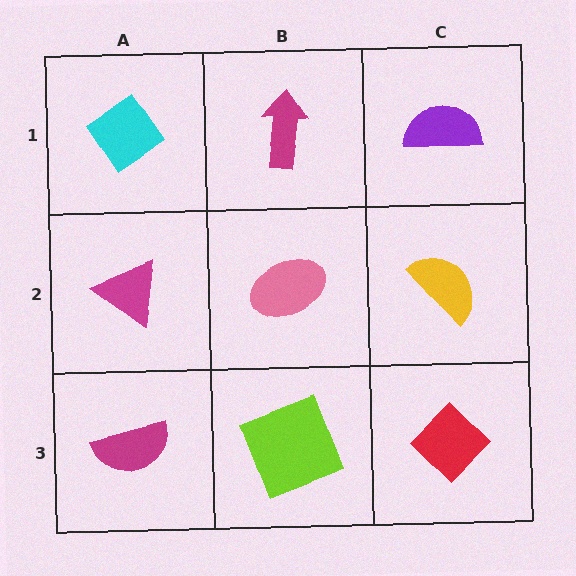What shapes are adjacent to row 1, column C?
A yellow semicircle (row 2, column C), a magenta arrow (row 1, column B).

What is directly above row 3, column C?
A yellow semicircle.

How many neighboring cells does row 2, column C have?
3.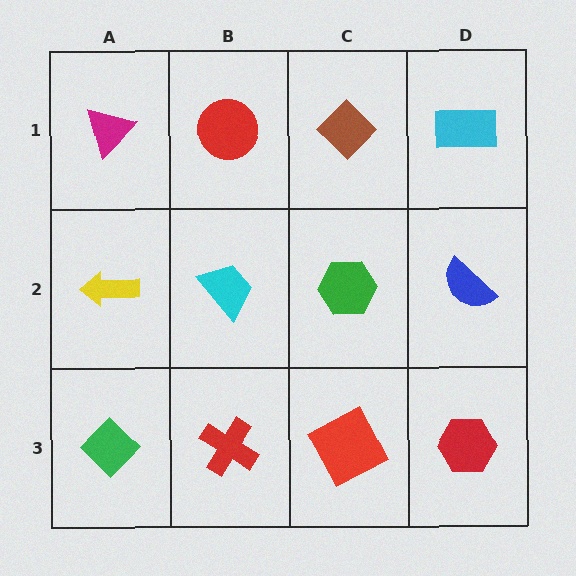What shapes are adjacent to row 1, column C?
A green hexagon (row 2, column C), a red circle (row 1, column B), a cyan rectangle (row 1, column D).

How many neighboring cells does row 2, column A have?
3.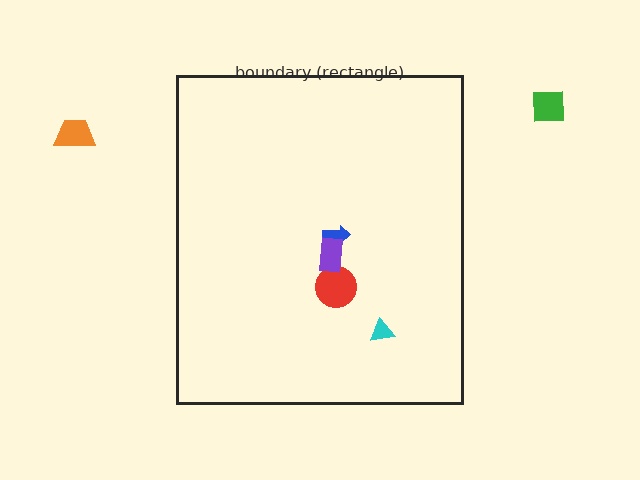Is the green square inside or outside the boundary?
Outside.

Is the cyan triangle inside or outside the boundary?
Inside.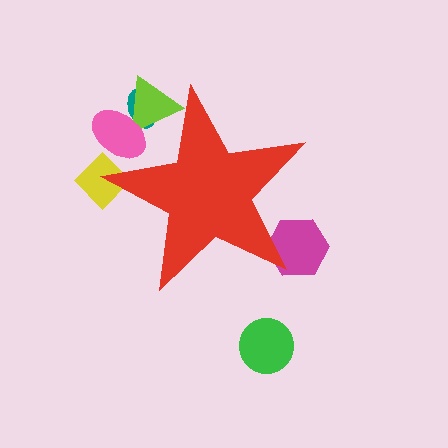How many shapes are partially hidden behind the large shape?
5 shapes are partially hidden.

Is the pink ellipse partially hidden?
Yes, the pink ellipse is partially hidden behind the red star.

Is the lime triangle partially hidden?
Yes, the lime triangle is partially hidden behind the red star.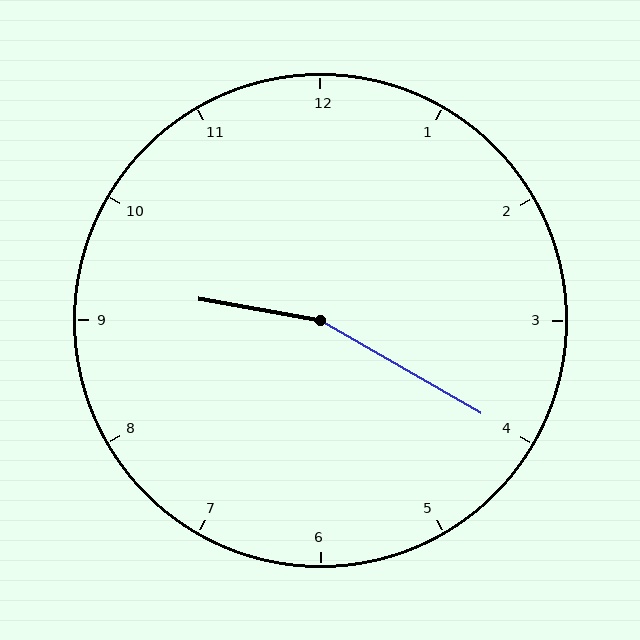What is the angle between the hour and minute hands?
Approximately 160 degrees.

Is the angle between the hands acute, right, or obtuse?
It is obtuse.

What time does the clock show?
9:20.